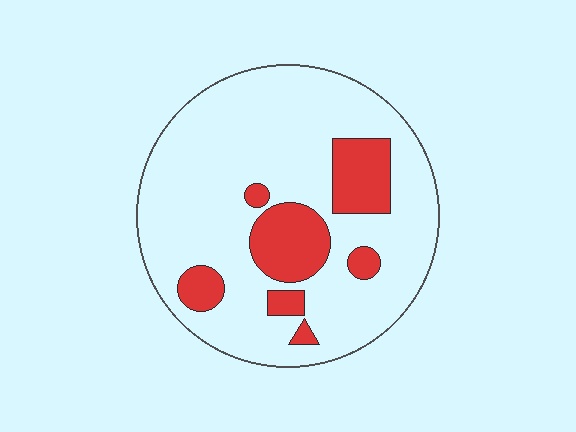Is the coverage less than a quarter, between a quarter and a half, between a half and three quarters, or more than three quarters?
Less than a quarter.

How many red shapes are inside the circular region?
7.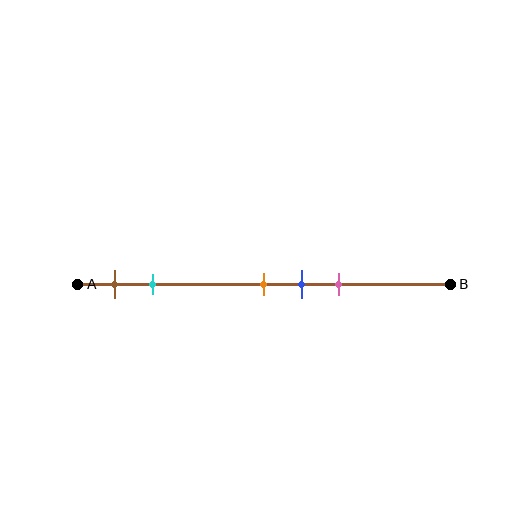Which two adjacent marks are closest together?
The orange and blue marks are the closest adjacent pair.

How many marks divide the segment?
There are 5 marks dividing the segment.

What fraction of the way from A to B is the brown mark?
The brown mark is approximately 10% (0.1) of the way from A to B.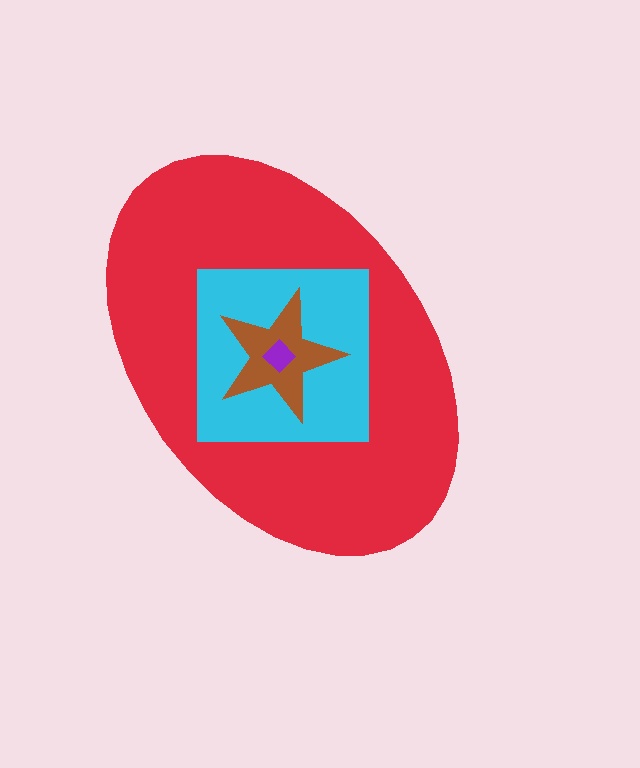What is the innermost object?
The purple diamond.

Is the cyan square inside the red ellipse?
Yes.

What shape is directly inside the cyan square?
The brown star.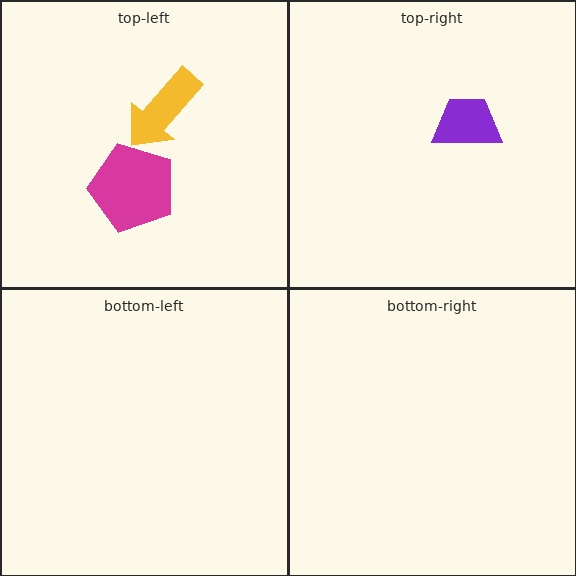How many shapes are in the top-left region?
2.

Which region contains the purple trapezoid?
The top-right region.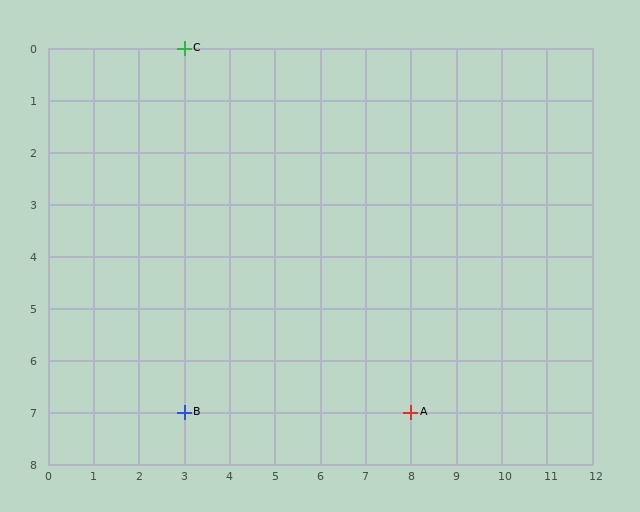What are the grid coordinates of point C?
Point C is at grid coordinates (3, 0).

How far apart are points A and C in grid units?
Points A and C are 5 columns and 7 rows apart (about 8.6 grid units diagonally).